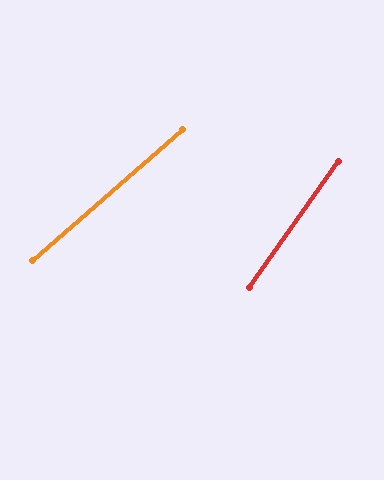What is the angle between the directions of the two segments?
Approximately 14 degrees.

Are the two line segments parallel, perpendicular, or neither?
Neither parallel nor perpendicular — they differ by about 14°.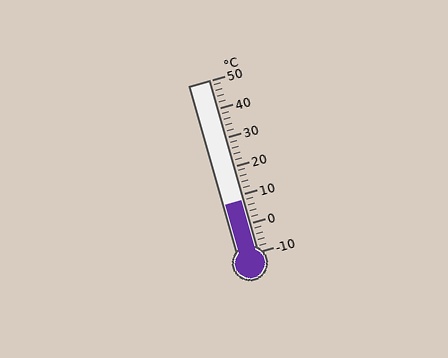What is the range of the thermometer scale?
The thermometer scale ranges from -10°C to 50°C.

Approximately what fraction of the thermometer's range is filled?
The thermometer is filled to approximately 30% of its range.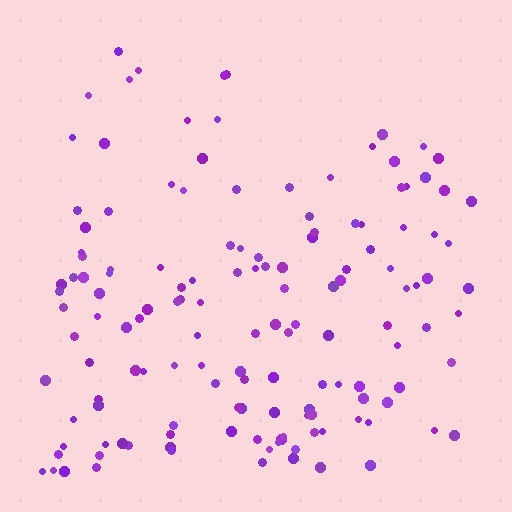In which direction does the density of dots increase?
From top to bottom, with the bottom side densest.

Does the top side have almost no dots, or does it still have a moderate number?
Still a moderate number, just noticeably fewer than the bottom.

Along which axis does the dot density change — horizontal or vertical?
Vertical.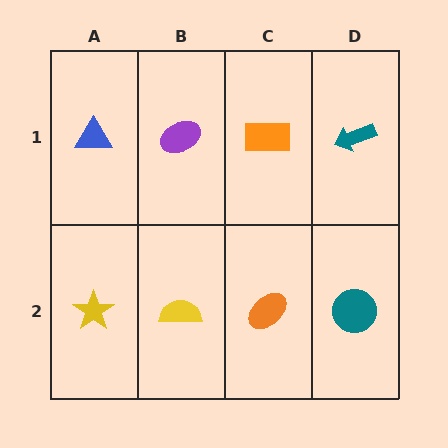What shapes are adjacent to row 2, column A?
A blue triangle (row 1, column A), a yellow semicircle (row 2, column B).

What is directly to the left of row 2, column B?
A yellow star.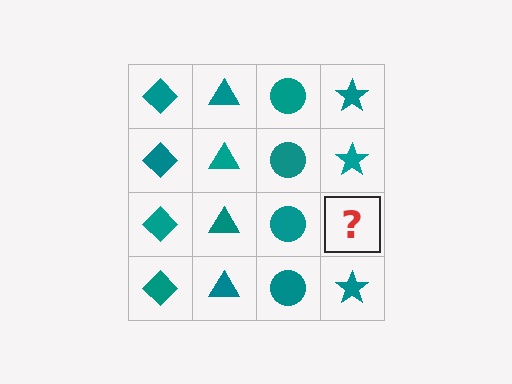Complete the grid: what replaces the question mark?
The question mark should be replaced with a teal star.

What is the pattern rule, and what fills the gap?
The rule is that each column has a consistent shape. The gap should be filled with a teal star.